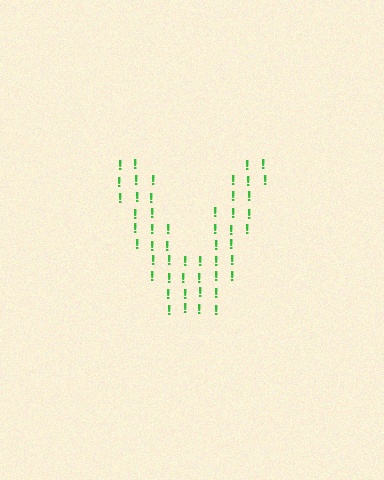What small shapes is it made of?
It is made of small exclamation marks.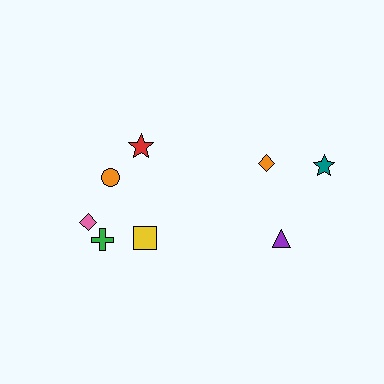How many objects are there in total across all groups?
There are 8 objects.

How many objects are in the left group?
There are 5 objects.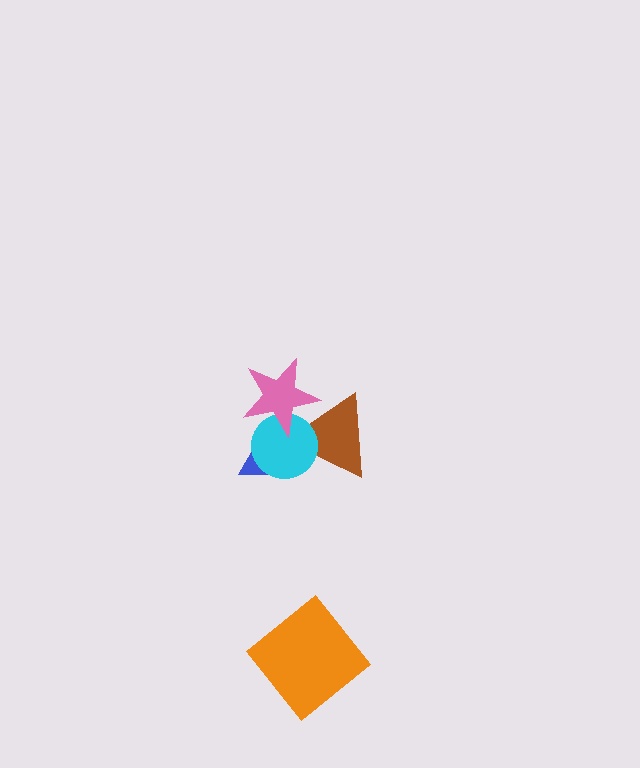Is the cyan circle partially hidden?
Yes, it is partially covered by another shape.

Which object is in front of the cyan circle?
The pink star is in front of the cyan circle.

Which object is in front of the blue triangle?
The cyan circle is in front of the blue triangle.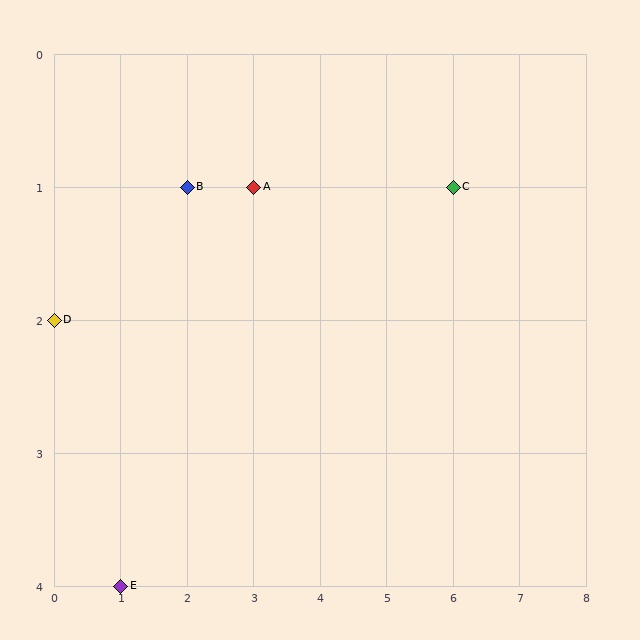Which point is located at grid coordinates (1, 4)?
Point E is at (1, 4).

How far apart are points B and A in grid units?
Points B and A are 1 column apart.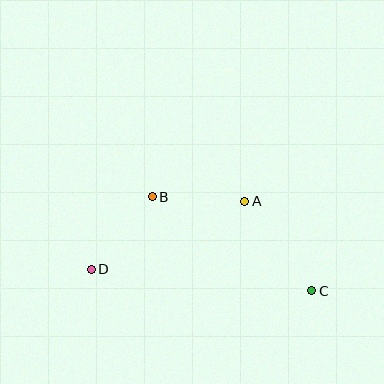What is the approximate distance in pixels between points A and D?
The distance between A and D is approximately 168 pixels.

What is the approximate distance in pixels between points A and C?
The distance between A and C is approximately 112 pixels.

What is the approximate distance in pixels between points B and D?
The distance between B and D is approximately 94 pixels.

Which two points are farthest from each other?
Points C and D are farthest from each other.